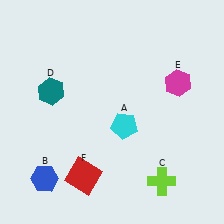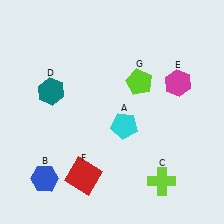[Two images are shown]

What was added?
A lime pentagon (G) was added in Image 2.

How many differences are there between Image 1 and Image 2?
There is 1 difference between the two images.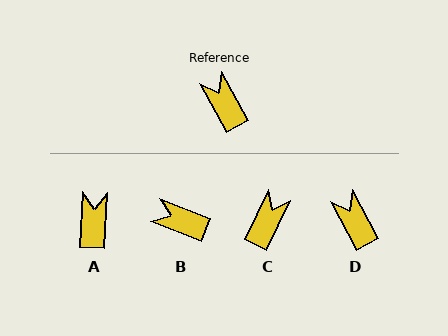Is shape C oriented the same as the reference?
No, it is off by about 55 degrees.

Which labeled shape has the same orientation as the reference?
D.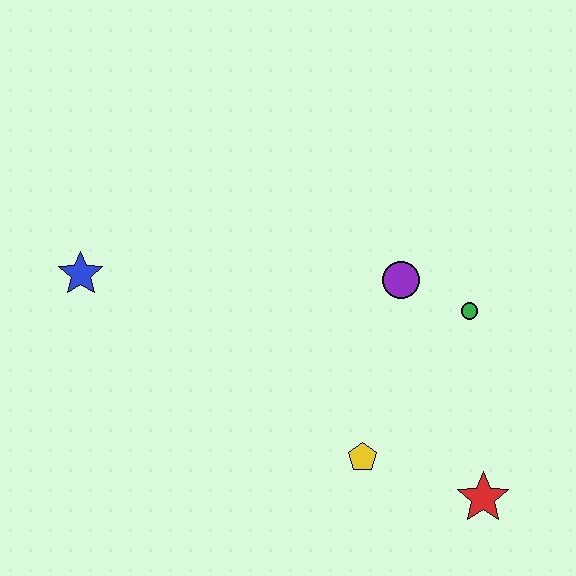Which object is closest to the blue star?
The purple circle is closest to the blue star.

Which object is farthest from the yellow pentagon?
The blue star is farthest from the yellow pentagon.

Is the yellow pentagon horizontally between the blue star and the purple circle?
Yes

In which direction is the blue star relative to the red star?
The blue star is to the left of the red star.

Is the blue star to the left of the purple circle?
Yes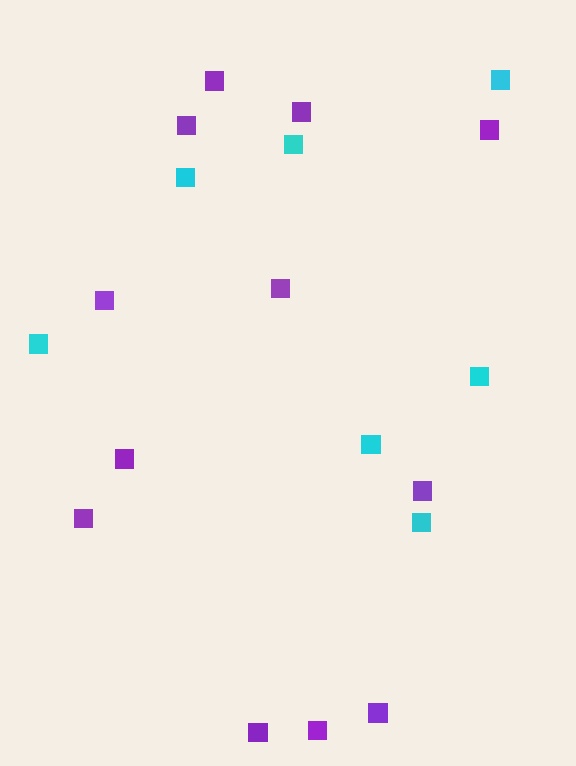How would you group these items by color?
There are 2 groups: one group of cyan squares (7) and one group of purple squares (12).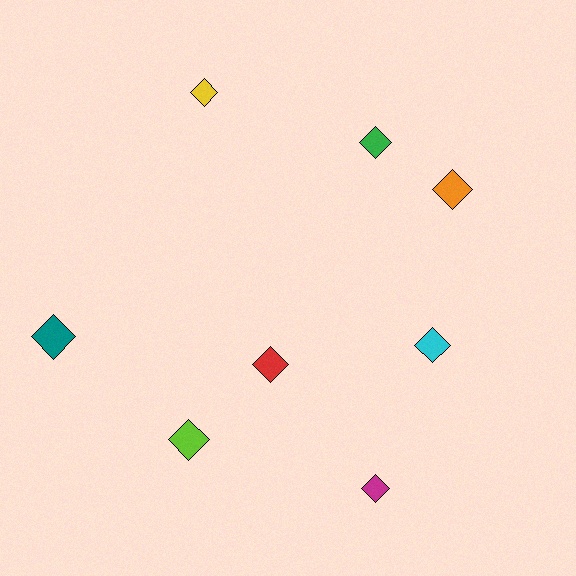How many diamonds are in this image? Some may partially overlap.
There are 8 diamonds.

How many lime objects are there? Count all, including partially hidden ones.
There is 1 lime object.